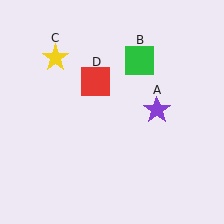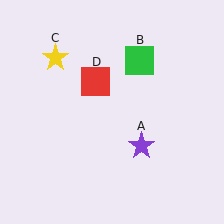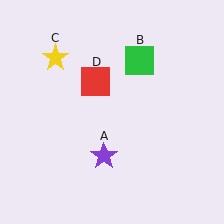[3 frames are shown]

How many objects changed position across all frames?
1 object changed position: purple star (object A).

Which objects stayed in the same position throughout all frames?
Green square (object B) and yellow star (object C) and red square (object D) remained stationary.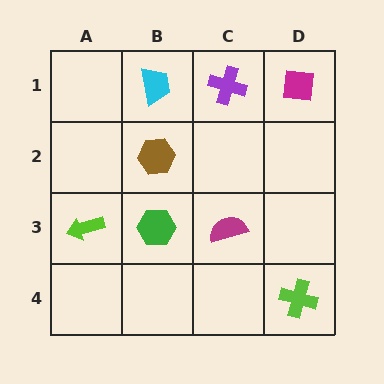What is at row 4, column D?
A lime cross.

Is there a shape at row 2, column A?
No, that cell is empty.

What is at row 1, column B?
A cyan trapezoid.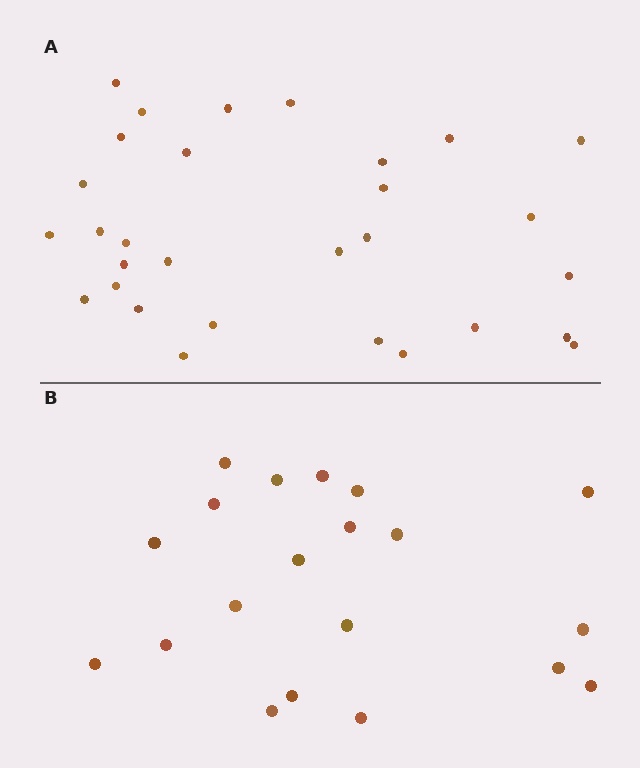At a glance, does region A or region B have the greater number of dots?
Region A (the top region) has more dots.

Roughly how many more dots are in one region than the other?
Region A has roughly 10 or so more dots than region B.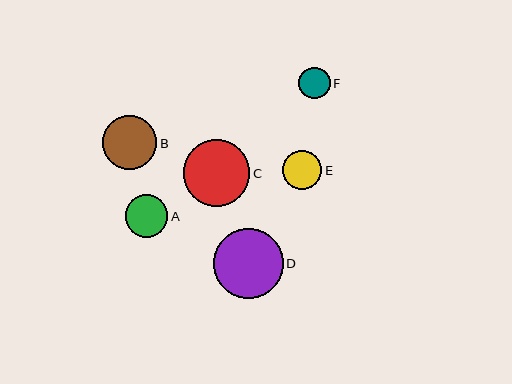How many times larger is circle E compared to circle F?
Circle E is approximately 1.2 times the size of circle F.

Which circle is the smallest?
Circle F is the smallest with a size of approximately 32 pixels.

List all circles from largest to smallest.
From largest to smallest: D, C, B, A, E, F.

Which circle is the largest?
Circle D is the largest with a size of approximately 70 pixels.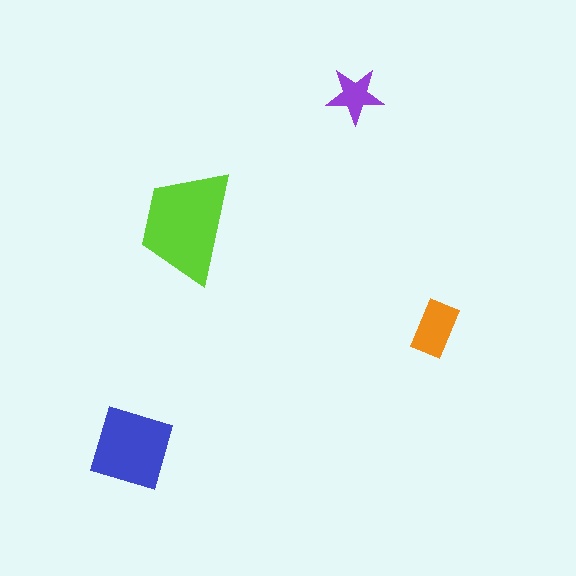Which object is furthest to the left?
The blue diamond is leftmost.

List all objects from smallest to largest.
The purple star, the orange rectangle, the blue diamond, the lime trapezoid.